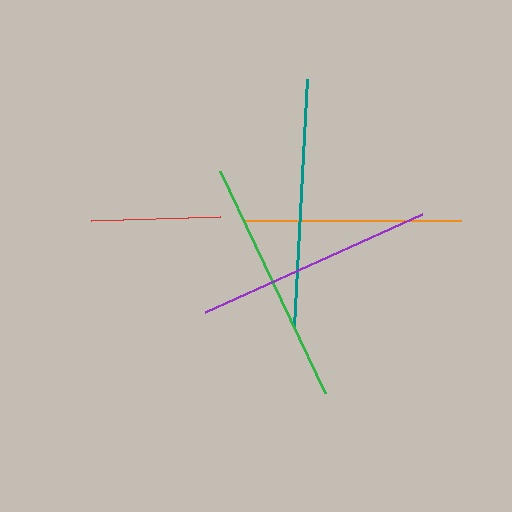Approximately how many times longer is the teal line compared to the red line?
The teal line is approximately 1.9 times the length of the red line.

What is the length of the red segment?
The red segment is approximately 129 pixels long.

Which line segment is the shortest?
The red line is the shortest at approximately 129 pixels.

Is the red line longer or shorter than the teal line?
The teal line is longer than the red line.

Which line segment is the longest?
The teal line is the longest at approximately 248 pixels.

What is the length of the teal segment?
The teal segment is approximately 248 pixels long.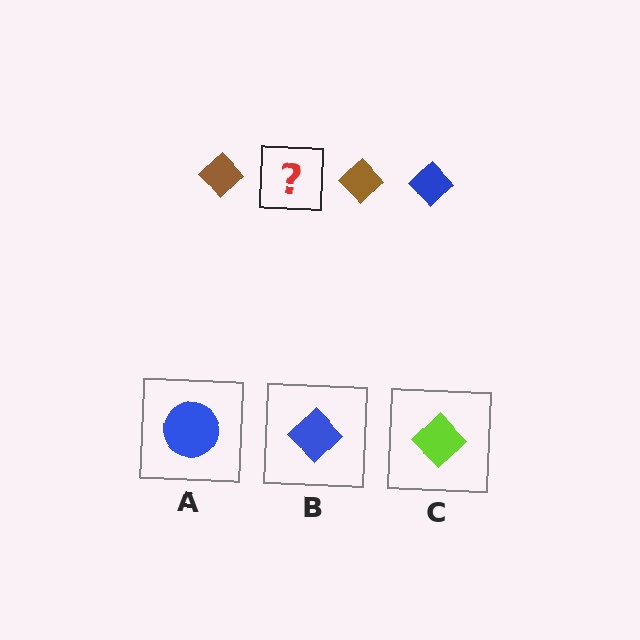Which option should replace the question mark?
Option B.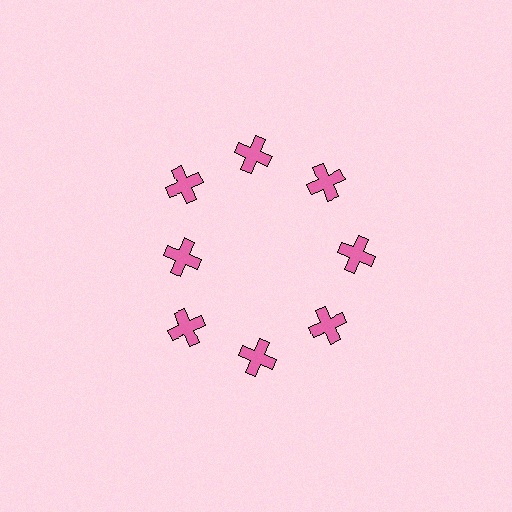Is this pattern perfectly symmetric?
No. The 8 pink crosses are arranged in a ring, but one element near the 9 o'clock position is pulled inward toward the center, breaking the 8-fold rotational symmetry.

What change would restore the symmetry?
The symmetry would be restored by moving it outward, back onto the ring so that all 8 crosses sit at equal angles and equal distance from the center.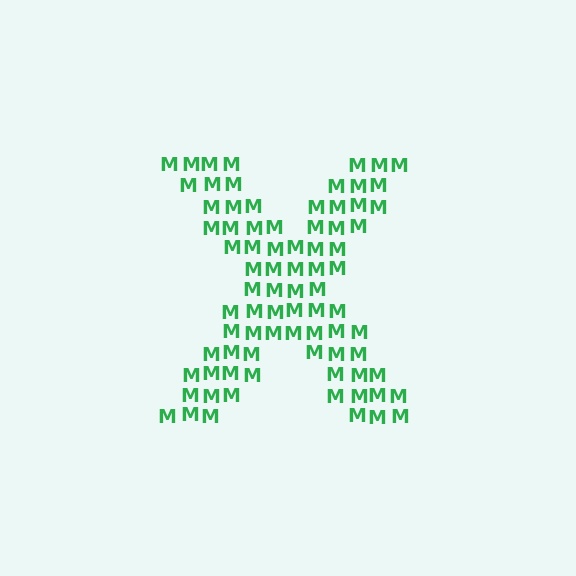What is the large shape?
The large shape is the letter X.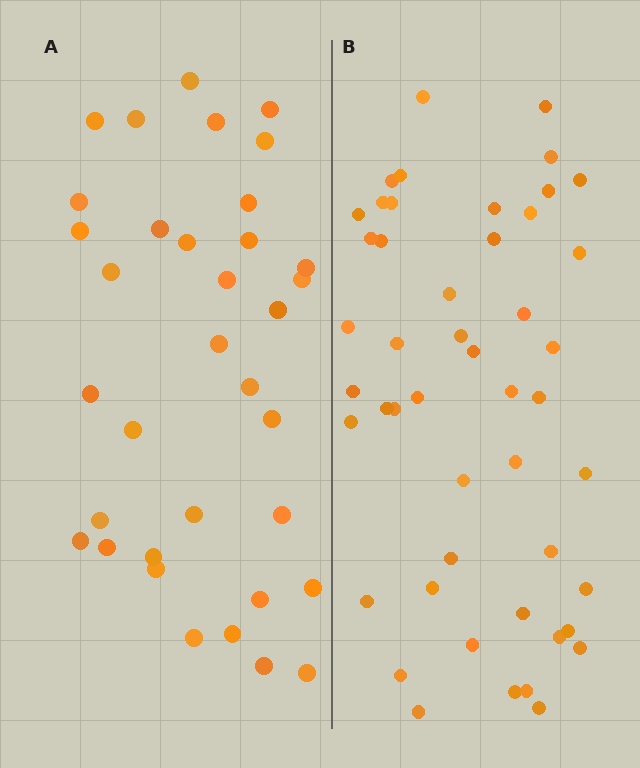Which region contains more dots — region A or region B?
Region B (the right region) has more dots.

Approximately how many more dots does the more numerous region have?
Region B has approximately 15 more dots than region A.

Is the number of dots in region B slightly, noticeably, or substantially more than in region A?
Region B has noticeably more, but not dramatically so. The ratio is roughly 1.4 to 1.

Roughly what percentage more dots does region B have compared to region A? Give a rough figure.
About 35% more.